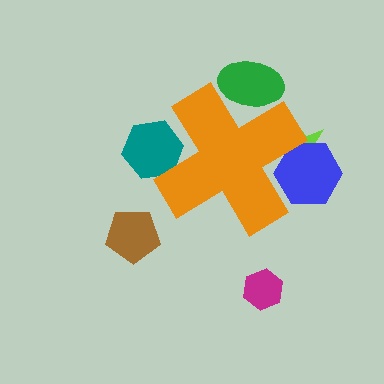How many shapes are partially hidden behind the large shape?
4 shapes are partially hidden.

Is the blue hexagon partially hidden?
Yes, the blue hexagon is partially hidden behind the orange cross.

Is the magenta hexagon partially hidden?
No, the magenta hexagon is fully visible.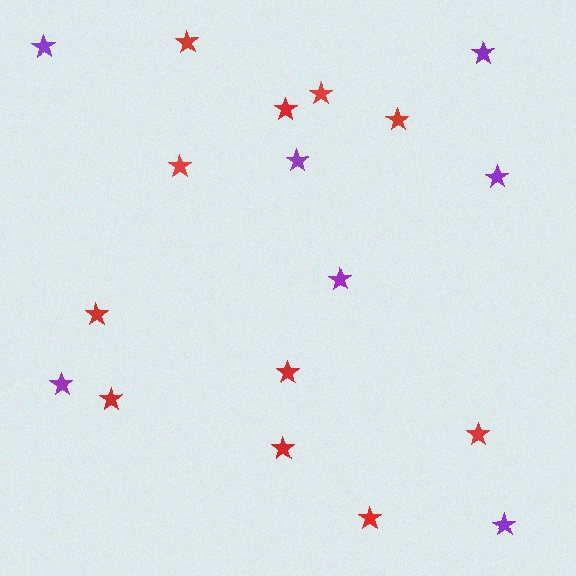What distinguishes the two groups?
There are 2 groups: one group of red stars (11) and one group of purple stars (7).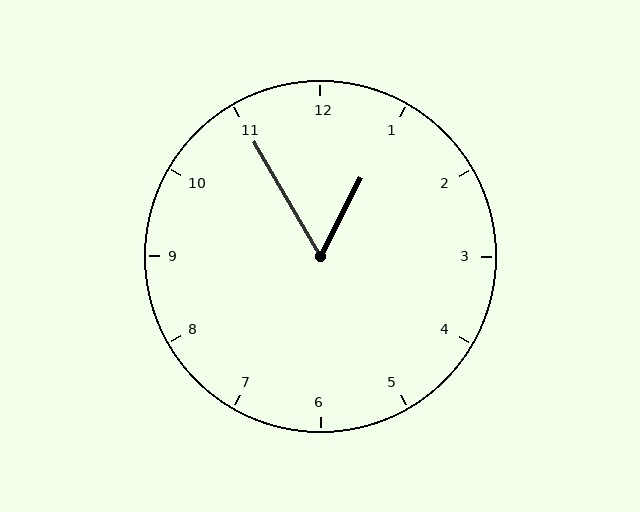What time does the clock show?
12:55.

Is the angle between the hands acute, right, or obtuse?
It is acute.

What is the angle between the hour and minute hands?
Approximately 58 degrees.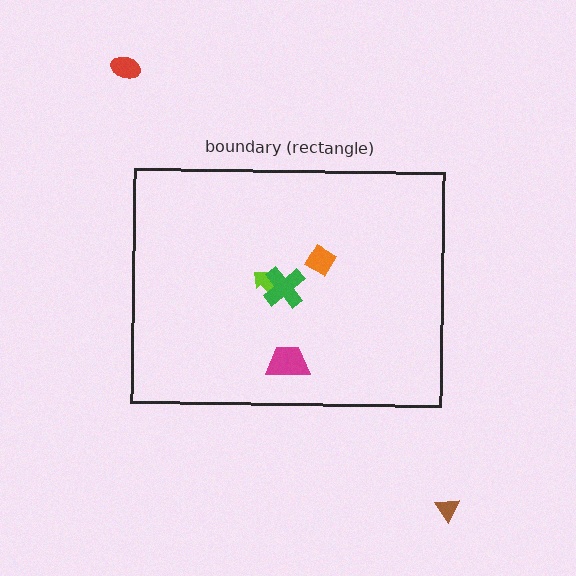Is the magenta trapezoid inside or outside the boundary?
Inside.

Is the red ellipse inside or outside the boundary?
Outside.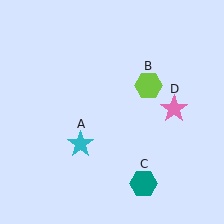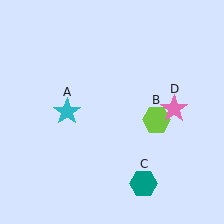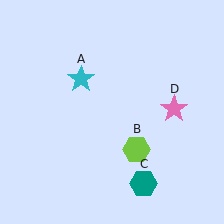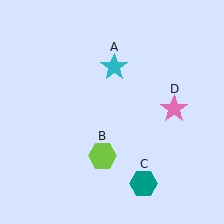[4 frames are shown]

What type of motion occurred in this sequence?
The cyan star (object A), lime hexagon (object B) rotated clockwise around the center of the scene.